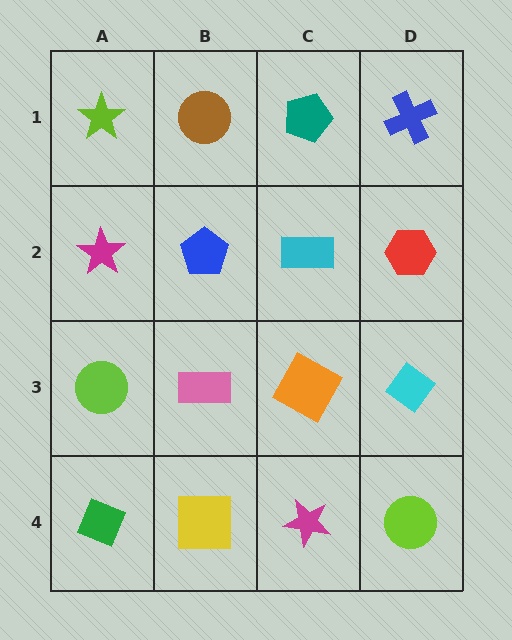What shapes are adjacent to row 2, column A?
A lime star (row 1, column A), a lime circle (row 3, column A), a blue pentagon (row 2, column B).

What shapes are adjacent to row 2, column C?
A teal pentagon (row 1, column C), an orange square (row 3, column C), a blue pentagon (row 2, column B), a red hexagon (row 2, column D).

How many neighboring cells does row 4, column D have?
2.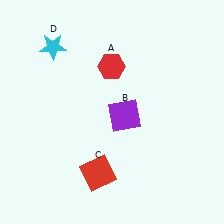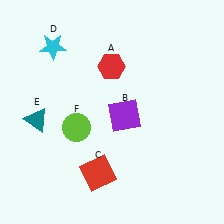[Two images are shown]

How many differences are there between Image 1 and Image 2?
There are 2 differences between the two images.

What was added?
A teal triangle (E), a lime circle (F) were added in Image 2.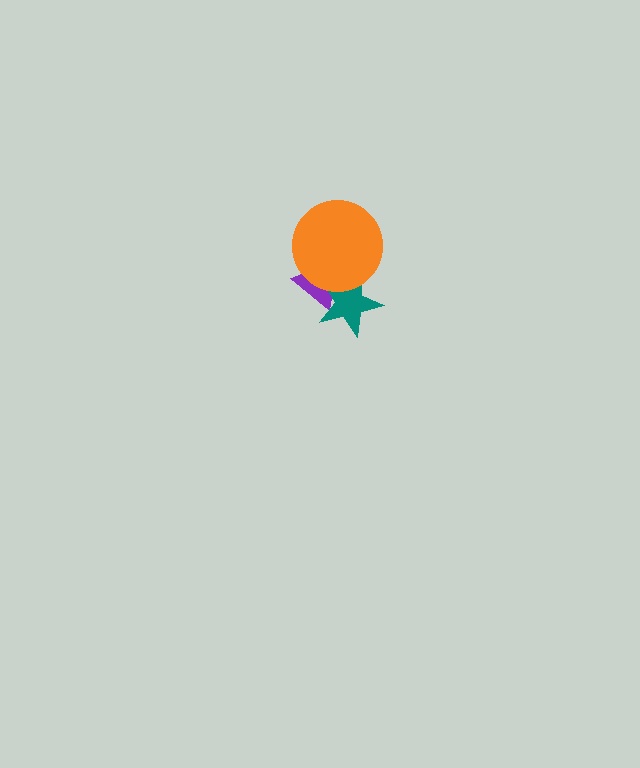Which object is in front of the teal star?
The orange circle is in front of the teal star.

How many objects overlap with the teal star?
2 objects overlap with the teal star.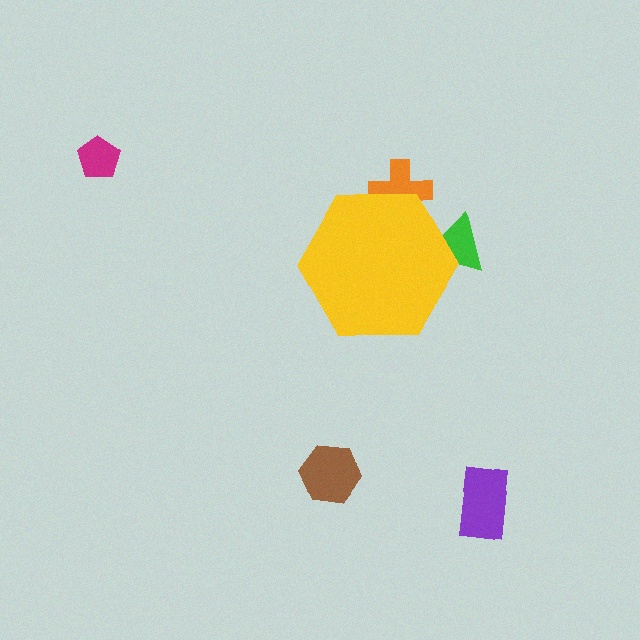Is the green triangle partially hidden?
Yes, the green triangle is partially hidden behind the yellow hexagon.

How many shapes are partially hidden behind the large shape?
2 shapes are partially hidden.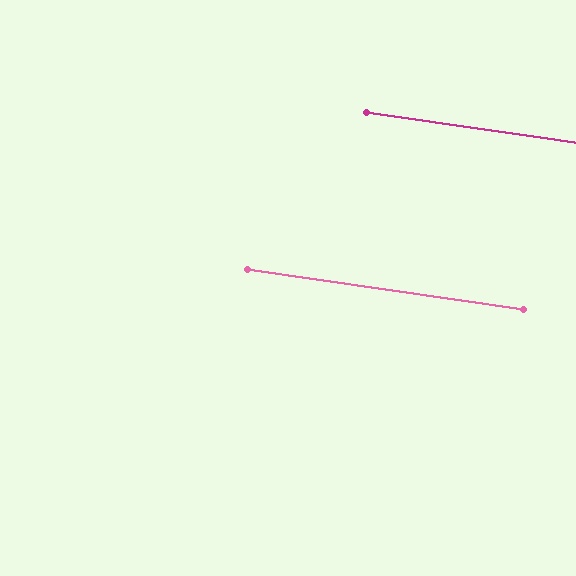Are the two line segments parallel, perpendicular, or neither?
Parallel — their directions differ by only 0.2°.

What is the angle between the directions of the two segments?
Approximately 0 degrees.